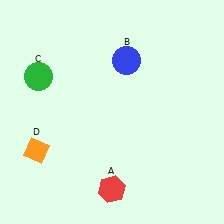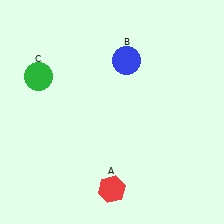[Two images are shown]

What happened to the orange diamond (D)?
The orange diamond (D) was removed in Image 2. It was in the bottom-left area of Image 1.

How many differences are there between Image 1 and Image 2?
There is 1 difference between the two images.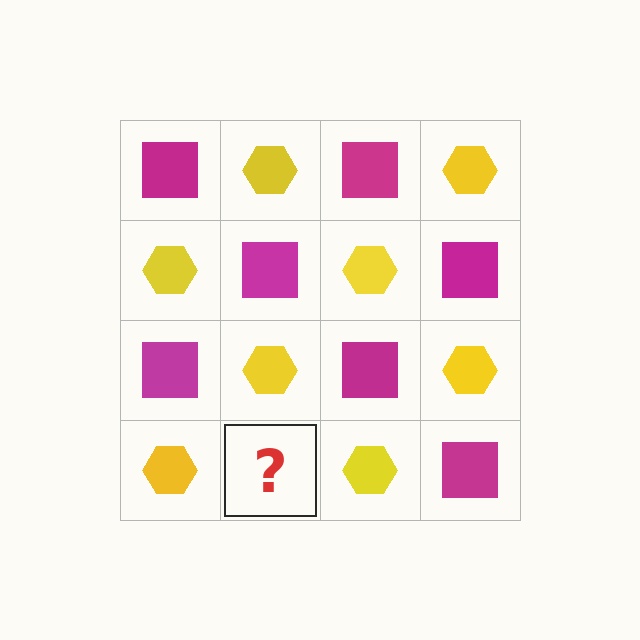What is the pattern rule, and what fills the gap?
The rule is that it alternates magenta square and yellow hexagon in a checkerboard pattern. The gap should be filled with a magenta square.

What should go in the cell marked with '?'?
The missing cell should contain a magenta square.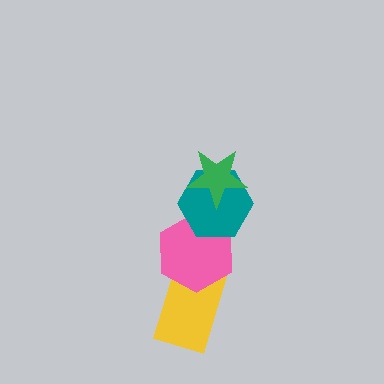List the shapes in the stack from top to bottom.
From top to bottom: the green star, the teal hexagon, the pink hexagon, the yellow rectangle.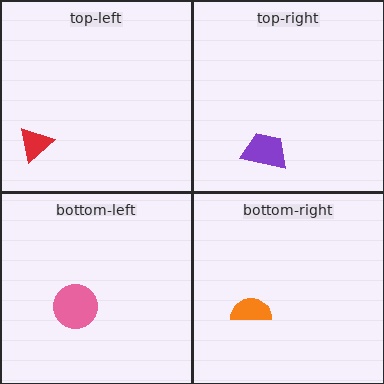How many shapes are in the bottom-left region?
1.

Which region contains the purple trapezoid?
The top-right region.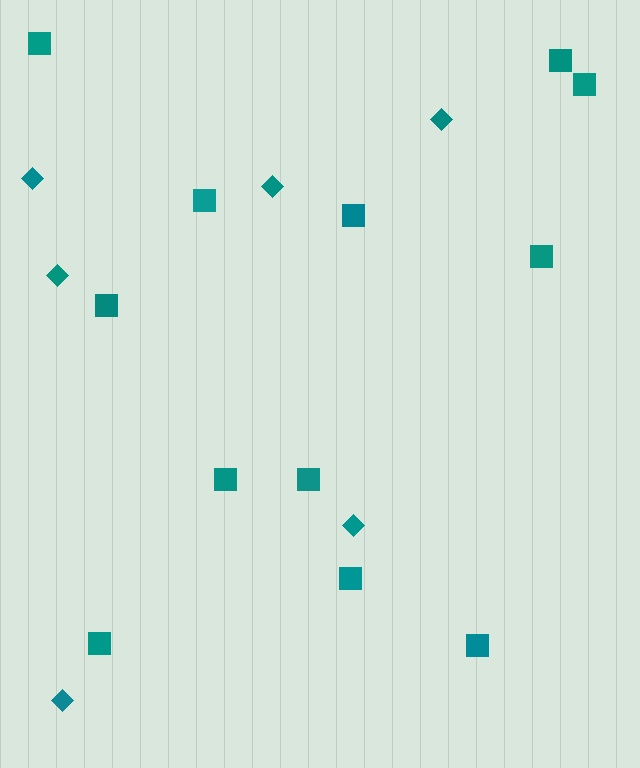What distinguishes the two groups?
There are 2 groups: one group of diamonds (6) and one group of squares (12).